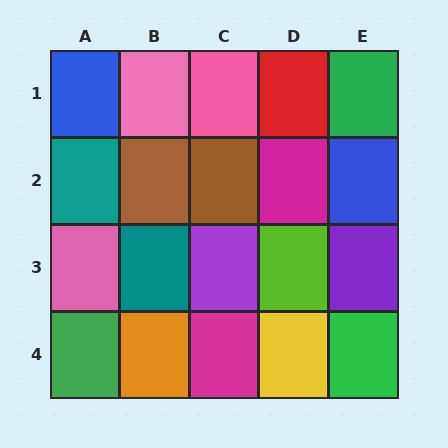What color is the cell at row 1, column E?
Green.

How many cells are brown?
2 cells are brown.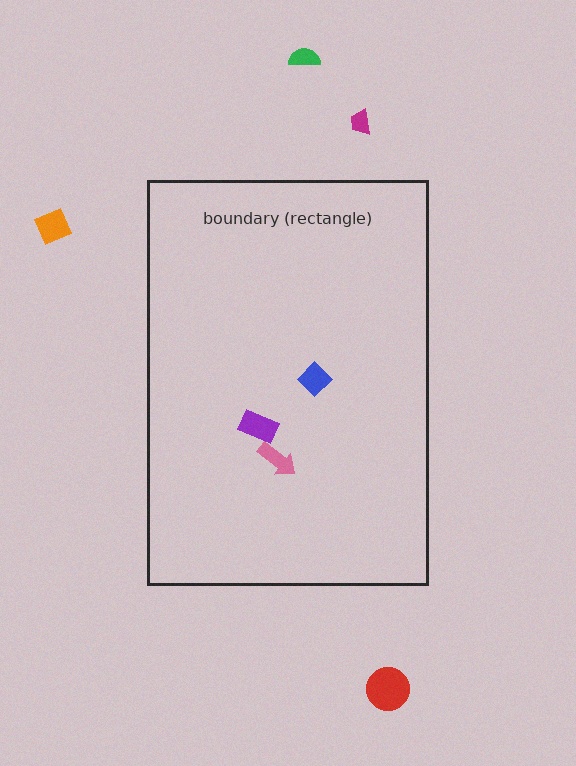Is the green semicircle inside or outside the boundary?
Outside.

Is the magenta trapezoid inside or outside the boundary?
Outside.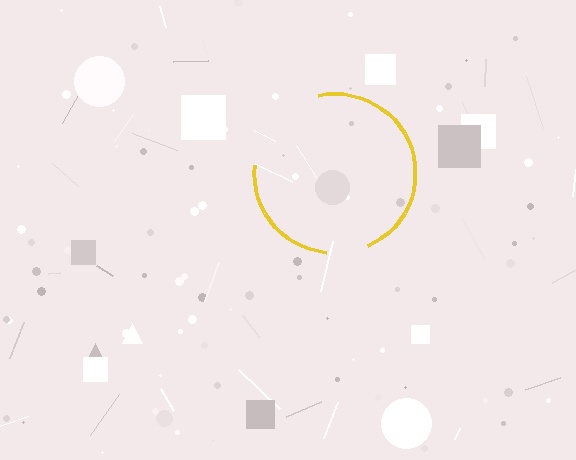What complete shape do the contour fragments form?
The contour fragments form a circle.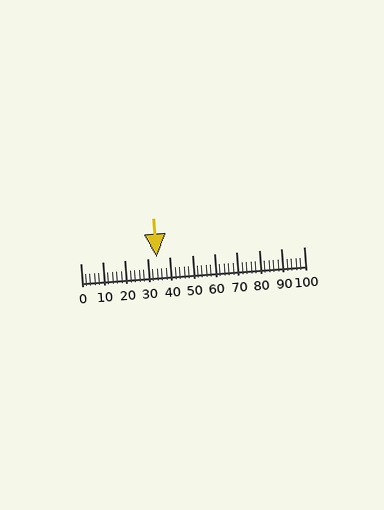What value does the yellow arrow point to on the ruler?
The yellow arrow points to approximately 34.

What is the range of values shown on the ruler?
The ruler shows values from 0 to 100.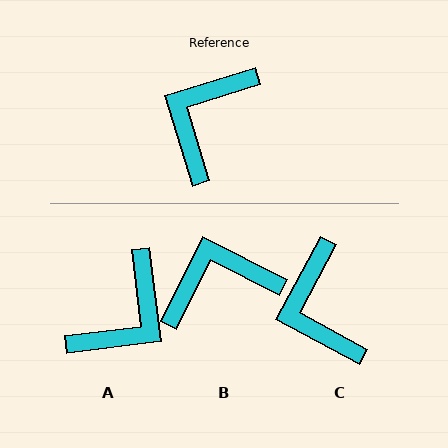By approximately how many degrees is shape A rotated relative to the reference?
Approximately 170 degrees counter-clockwise.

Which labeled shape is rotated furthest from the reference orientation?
A, about 170 degrees away.